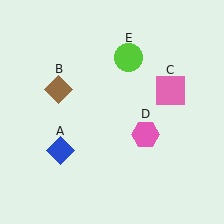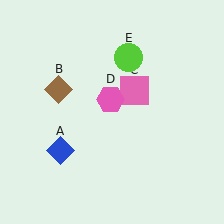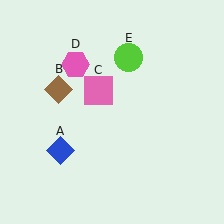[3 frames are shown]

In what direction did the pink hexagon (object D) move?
The pink hexagon (object D) moved up and to the left.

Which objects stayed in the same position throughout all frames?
Blue diamond (object A) and brown diamond (object B) and lime circle (object E) remained stationary.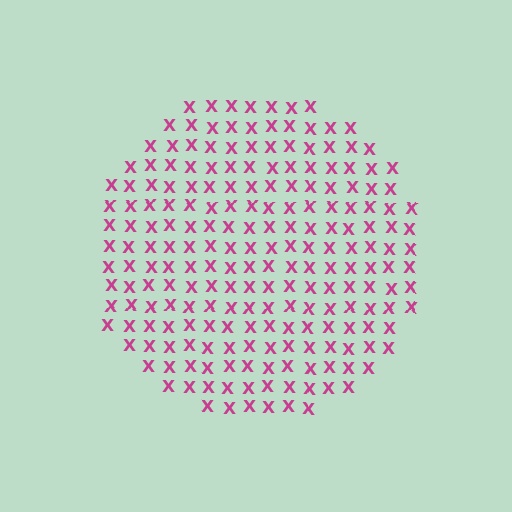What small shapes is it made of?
It is made of small letter X's.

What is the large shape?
The large shape is a circle.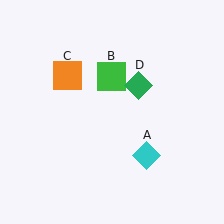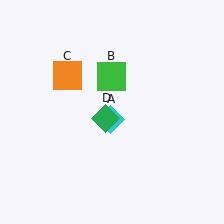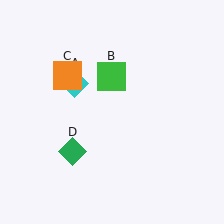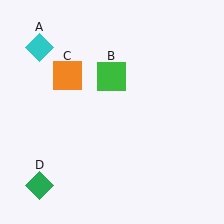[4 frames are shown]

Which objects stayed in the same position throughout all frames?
Green square (object B) and orange square (object C) remained stationary.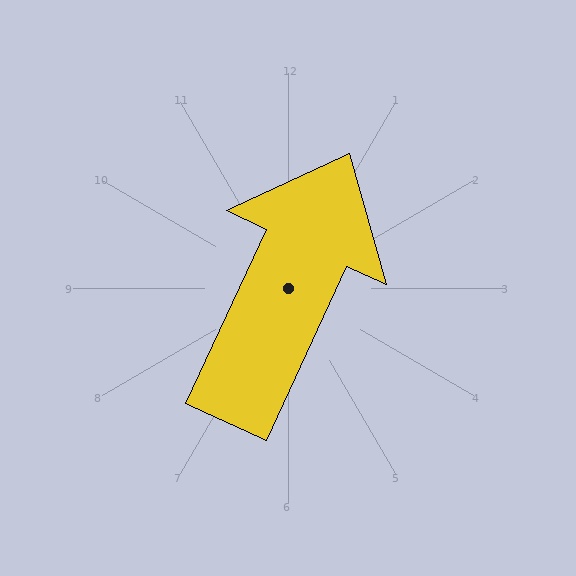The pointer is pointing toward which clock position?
Roughly 1 o'clock.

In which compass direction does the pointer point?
Northeast.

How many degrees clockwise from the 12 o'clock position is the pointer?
Approximately 25 degrees.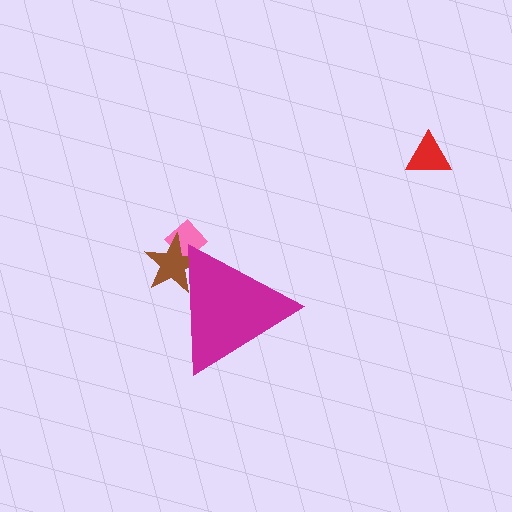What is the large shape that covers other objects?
A magenta triangle.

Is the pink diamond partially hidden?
Yes, the pink diamond is partially hidden behind the magenta triangle.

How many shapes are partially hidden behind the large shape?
2 shapes are partially hidden.